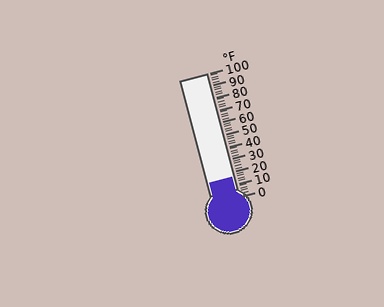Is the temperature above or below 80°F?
The temperature is below 80°F.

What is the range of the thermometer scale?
The thermometer scale ranges from 0°F to 100°F.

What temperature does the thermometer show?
The thermometer shows approximately 16°F.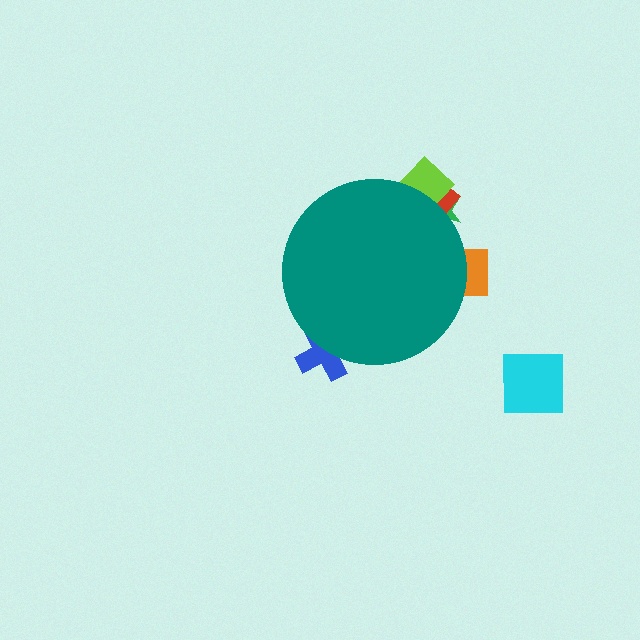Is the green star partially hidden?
Yes, the green star is partially hidden behind the teal circle.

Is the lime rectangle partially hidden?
Yes, the lime rectangle is partially hidden behind the teal circle.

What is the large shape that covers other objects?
A teal circle.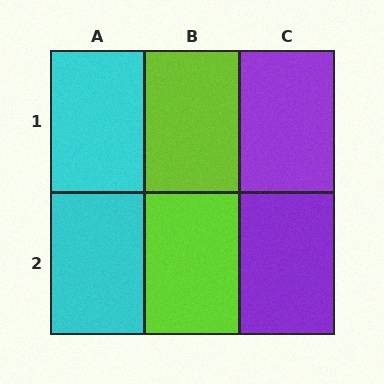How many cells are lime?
2 cells are lime.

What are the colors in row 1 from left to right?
Cyan, lime, purple.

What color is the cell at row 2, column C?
Purple.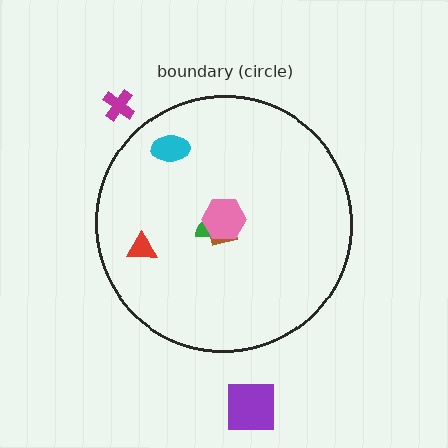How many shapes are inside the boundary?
5 inside, 2 outside.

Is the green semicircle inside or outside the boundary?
Inside.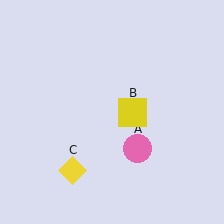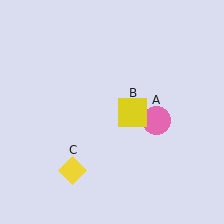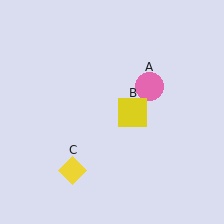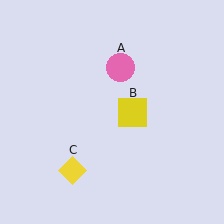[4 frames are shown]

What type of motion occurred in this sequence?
The pink circle (object A) rotated counterclockwise around the center of the scene.